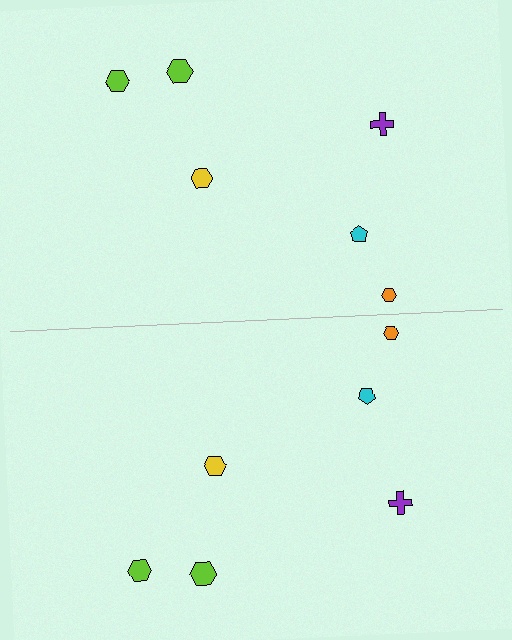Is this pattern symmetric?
Yes, this pattern has bilateral (reflection) symmetry.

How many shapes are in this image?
There are 12 shapes in this image.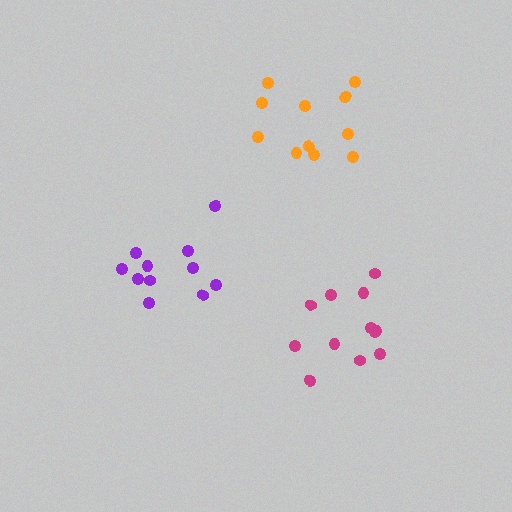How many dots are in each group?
Group 1: 11 dots, Group 2: 12 dots, Group 3: 11 dots (34 total).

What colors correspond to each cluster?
The clusters are colored: purple, magenta, orange.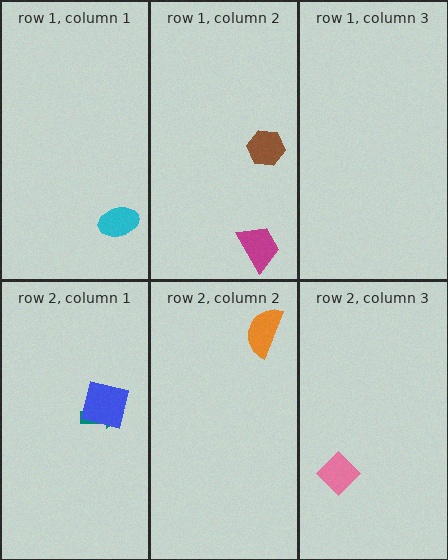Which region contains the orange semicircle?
The row 2, column 2 region.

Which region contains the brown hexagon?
The row 1, column 2 region.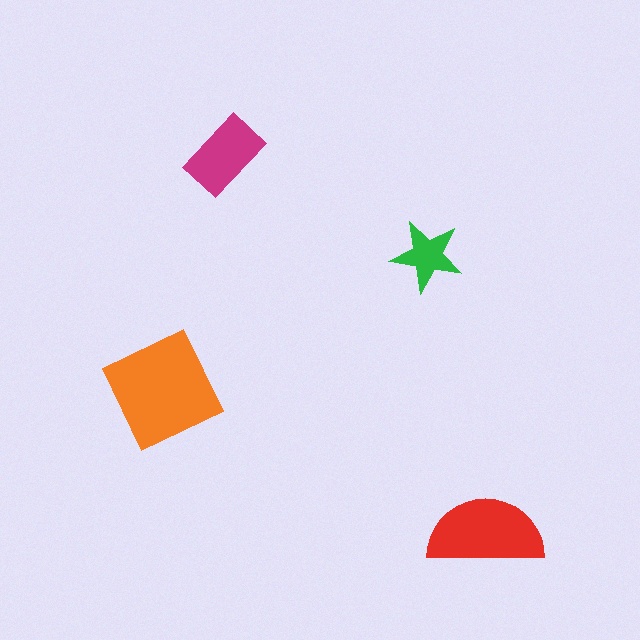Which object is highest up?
The magenta rectangle is topmost.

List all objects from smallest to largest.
The green star, the magenta rectangle, the red semicircle, the orange diamond.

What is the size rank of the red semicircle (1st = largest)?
2nd.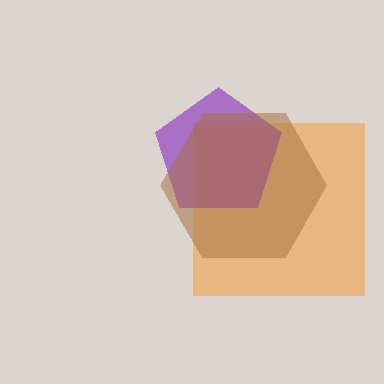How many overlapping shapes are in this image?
There are 3 overlapping shapes in the image.